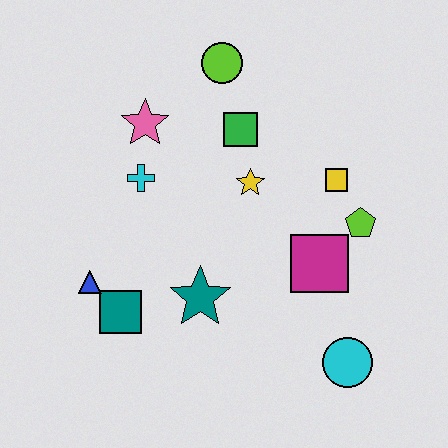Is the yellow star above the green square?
No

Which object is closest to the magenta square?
The lime pentagon is closest to the magenta square.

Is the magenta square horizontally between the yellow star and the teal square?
No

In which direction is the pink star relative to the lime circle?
The pink star is to the left of the lime circle.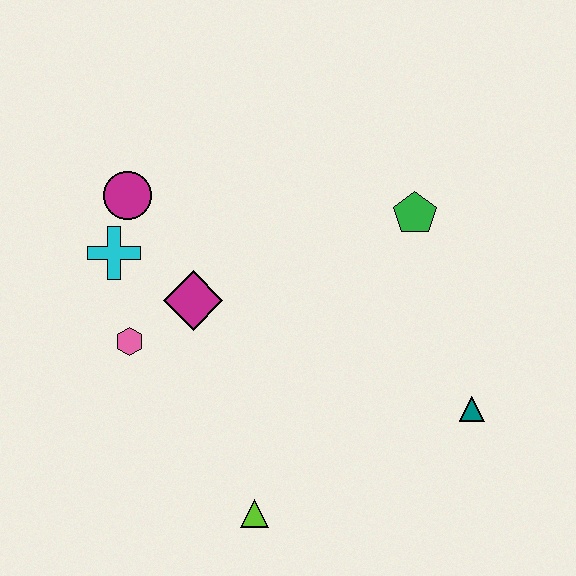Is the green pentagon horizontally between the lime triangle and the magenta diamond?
No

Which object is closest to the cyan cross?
The magenta circle is closest to the cyan cross.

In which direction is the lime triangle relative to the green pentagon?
The lime triangle is below the green pentagon.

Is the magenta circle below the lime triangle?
No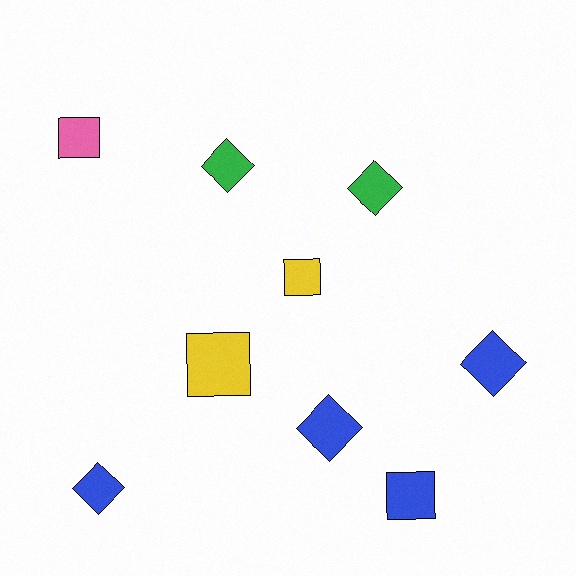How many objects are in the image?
There are 9 objects.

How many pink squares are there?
There is 1 pink square.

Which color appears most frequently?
Blue, with 4 objects.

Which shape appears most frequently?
Diamond, with 5 objects.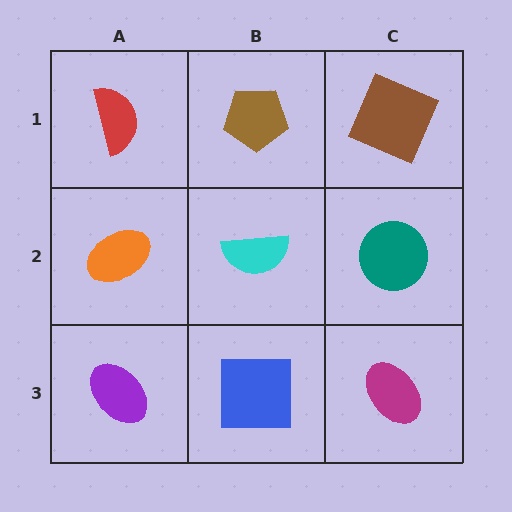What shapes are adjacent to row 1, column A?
An orange ellipse (row 2, column A), a brown pentagon (row 1, column B).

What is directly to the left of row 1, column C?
A brown pentagon.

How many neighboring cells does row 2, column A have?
3.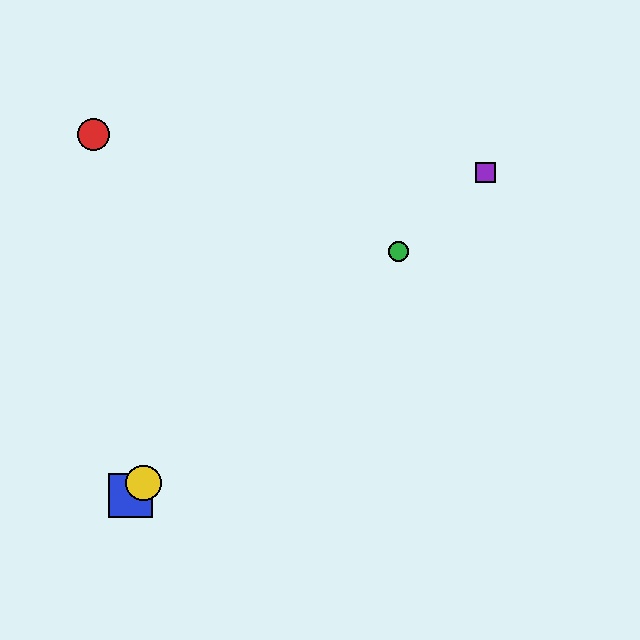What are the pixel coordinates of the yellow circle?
The yellow circle is at (143, 483).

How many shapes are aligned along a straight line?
4 shapes (the blue square, the green circle, the yellow circle, the purple square) are aligned along a straight line.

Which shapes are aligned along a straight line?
The blue square, the green circle, the yellow circle, the purple square are aligned along a straight line.